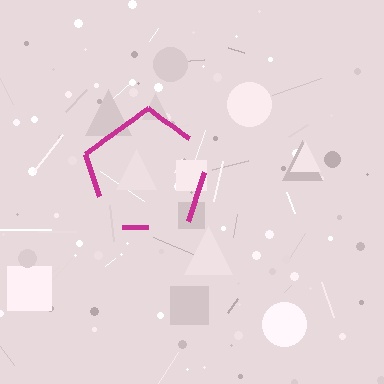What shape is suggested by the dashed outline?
The dashed outline suggests a pentagon.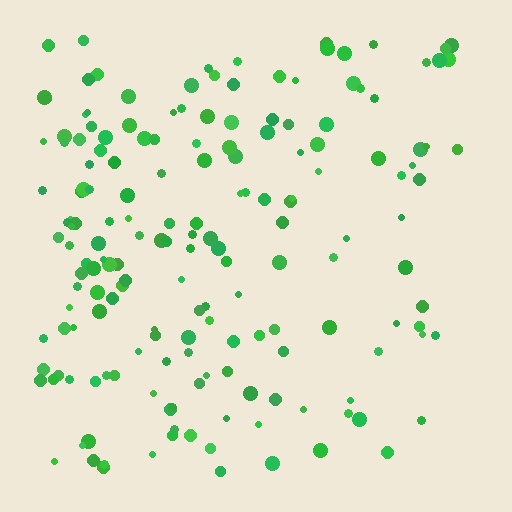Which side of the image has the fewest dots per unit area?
The right.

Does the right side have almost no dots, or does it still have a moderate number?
Still a moderate number, just noticeably fewer than the left.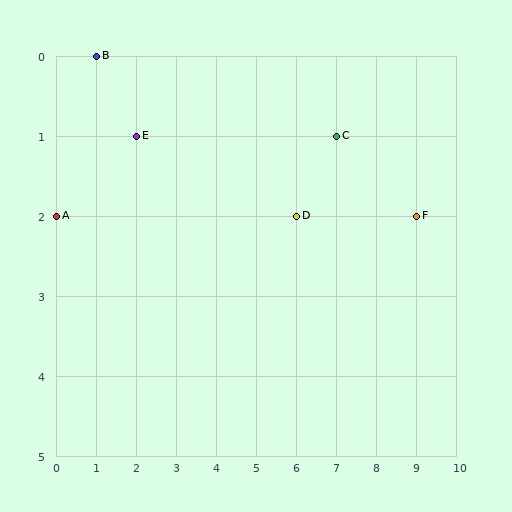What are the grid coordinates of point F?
Point F is at grid coordinates (9, 2).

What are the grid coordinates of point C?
Point C is at grid coordinates (7, 1).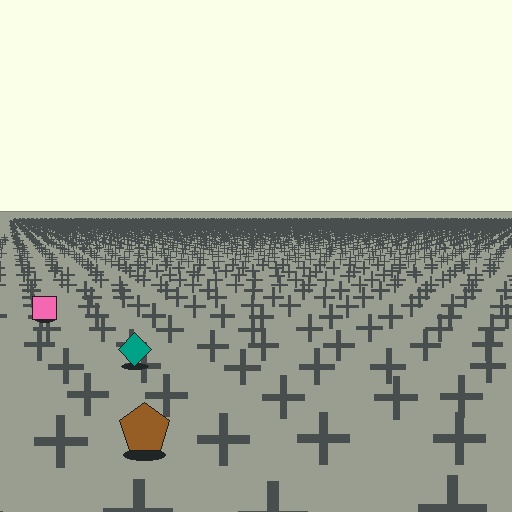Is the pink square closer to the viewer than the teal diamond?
No. The teal diamond is closer — you can tell from the texture gradient: the ground texture is coarser near it.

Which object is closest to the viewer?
The brown pentagon is closest. The texture marks near it are larger and more spread out.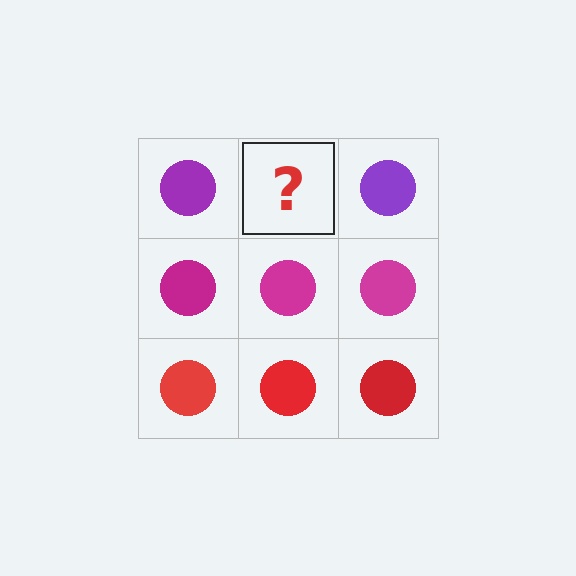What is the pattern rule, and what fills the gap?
The rule is that each row has a consistent color. The gap should be filled with a purple circle.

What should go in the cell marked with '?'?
The missing cell should contain a purple circle.